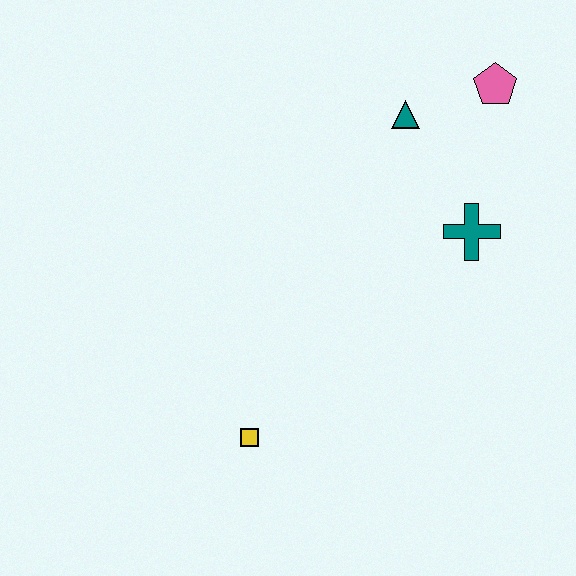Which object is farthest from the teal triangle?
The yellow square is farthest from the teal triangle.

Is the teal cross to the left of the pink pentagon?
Yes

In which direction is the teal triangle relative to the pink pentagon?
The teal triangle is to the left of the pink pentagon.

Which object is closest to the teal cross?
The teal triangle is closest to the teal cross.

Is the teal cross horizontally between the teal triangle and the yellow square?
No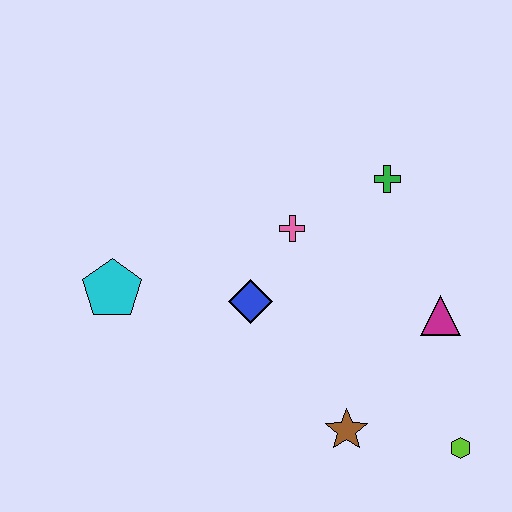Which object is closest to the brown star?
The lime hexagon is closest to the brown star.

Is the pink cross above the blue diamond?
Yes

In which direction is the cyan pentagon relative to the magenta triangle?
The cyan pentagon is to the left of the magenta triangle.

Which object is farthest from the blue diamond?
The lime hexagon is farthest from the blue diamond.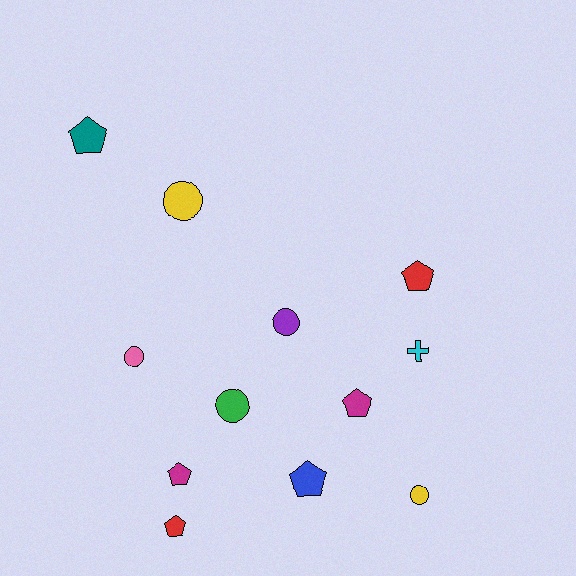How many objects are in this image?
There are 12 objects.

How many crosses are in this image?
There is 1 cross.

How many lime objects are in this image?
There are no lime objects.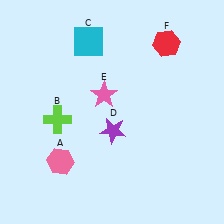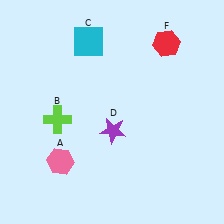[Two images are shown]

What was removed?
The pink star (E) was removed in Image 2.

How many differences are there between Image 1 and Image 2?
There is 1 difference between the two images.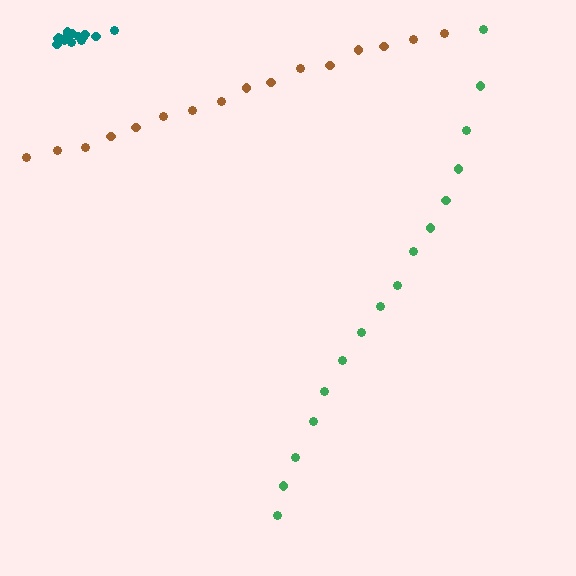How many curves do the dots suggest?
There are 3 distinct paths.